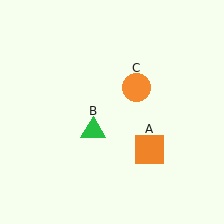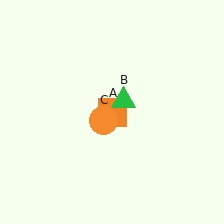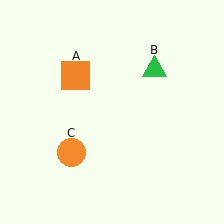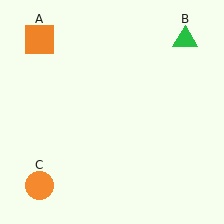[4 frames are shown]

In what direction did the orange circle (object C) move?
The orange circle (object C) moved down and to the left.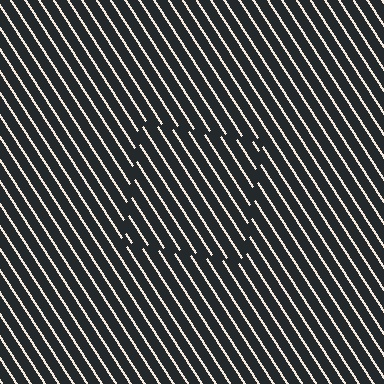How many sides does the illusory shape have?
4 sides — the line-ends trace a square.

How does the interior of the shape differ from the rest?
The interior of the shape contains the same grating, shifted by half a period — the contour is defined by the phase discontinuity where line-ends from the inner and outer gratings abut.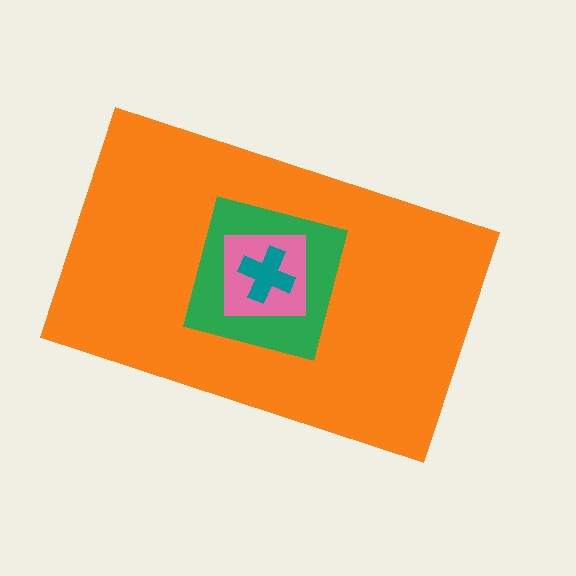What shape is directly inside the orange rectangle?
The green square.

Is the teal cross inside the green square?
Yes.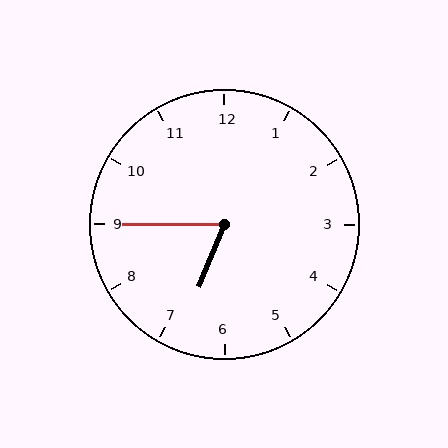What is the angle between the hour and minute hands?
Approximately 68 degrees.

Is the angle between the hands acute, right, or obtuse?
It is acute.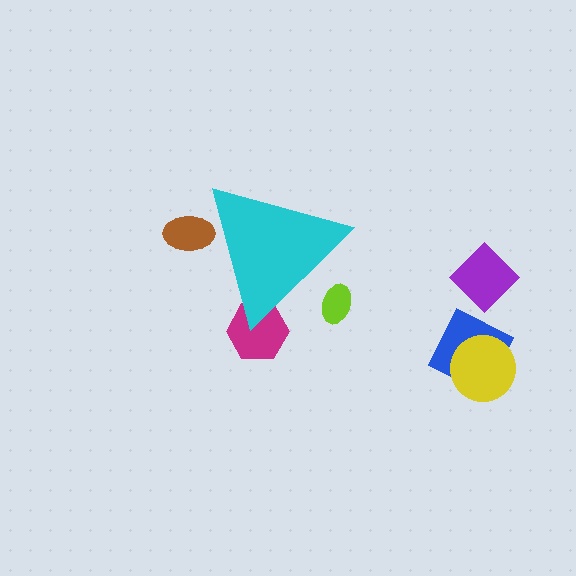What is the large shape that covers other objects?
A cyan triangle.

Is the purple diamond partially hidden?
No, the purple diamond is fully visible.